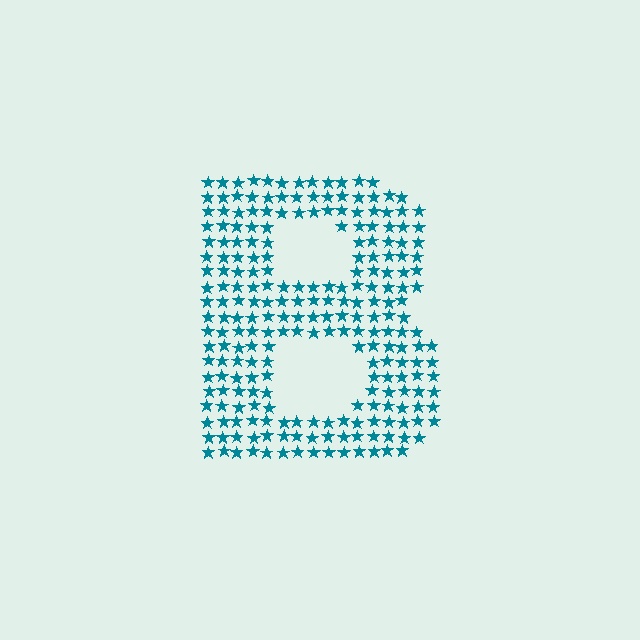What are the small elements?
The small elements are stars.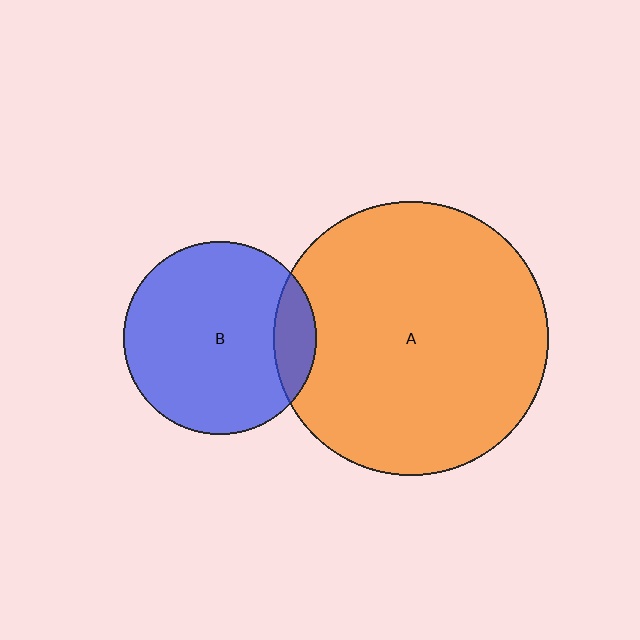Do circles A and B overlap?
Yes.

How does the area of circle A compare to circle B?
Approximately 2.0 times.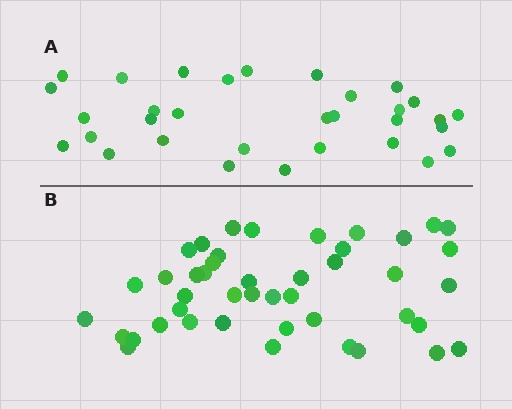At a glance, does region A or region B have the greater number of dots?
Region B (the bottom region) has more dots.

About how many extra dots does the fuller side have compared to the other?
Region B has roughly 12 or so more dots than region A.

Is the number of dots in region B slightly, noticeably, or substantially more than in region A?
Region B has noticeably more, but not dramatically so. The ratio is roughly 1.4 to 1.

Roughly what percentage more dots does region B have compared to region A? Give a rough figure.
About 40% more.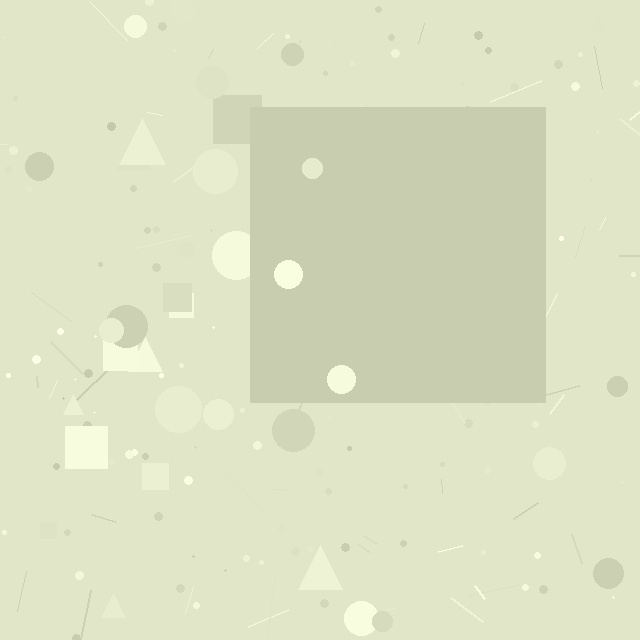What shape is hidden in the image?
A square is hidden in the image.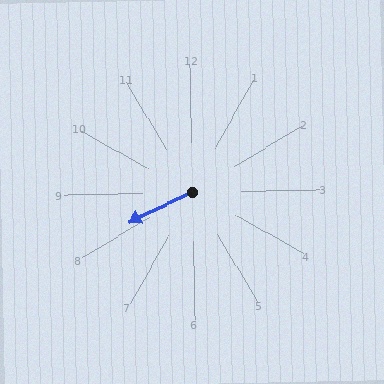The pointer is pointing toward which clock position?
Roughly 8 o'clock.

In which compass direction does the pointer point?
Southwest.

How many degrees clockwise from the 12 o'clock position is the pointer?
Approximately 246 degrees.